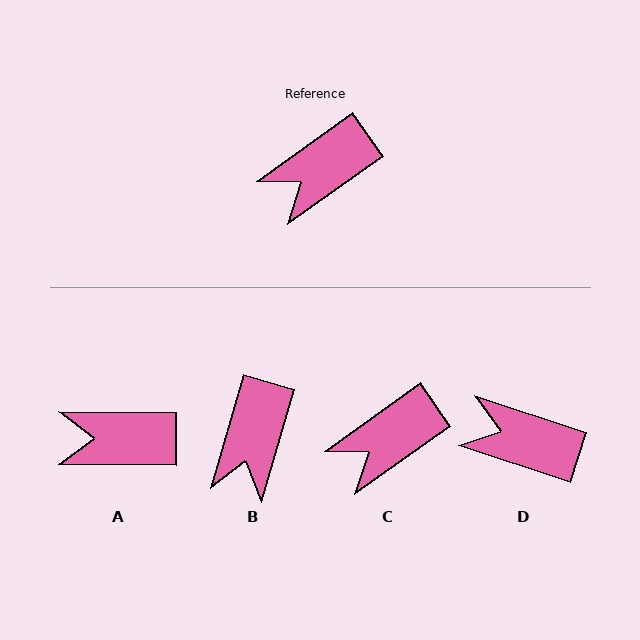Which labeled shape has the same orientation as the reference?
C.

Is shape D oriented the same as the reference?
No, it is off by about 54 degrees.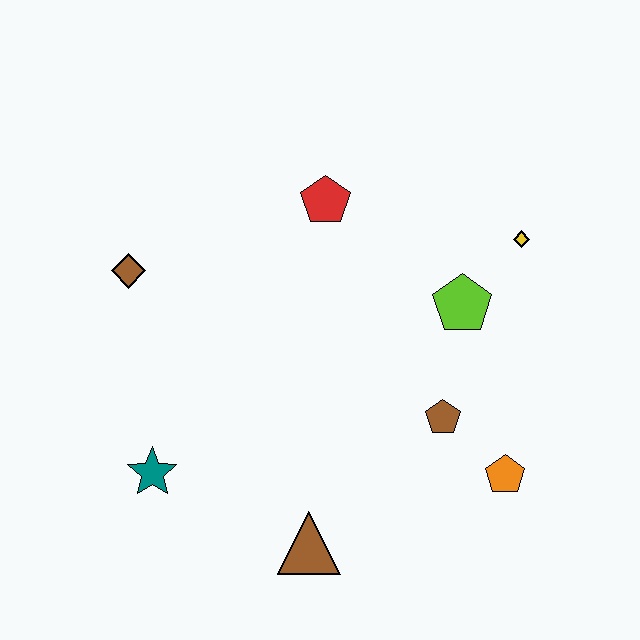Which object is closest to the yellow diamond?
The lime pentagon is closest to the yellow diamond.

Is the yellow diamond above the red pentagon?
No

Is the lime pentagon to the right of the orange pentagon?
No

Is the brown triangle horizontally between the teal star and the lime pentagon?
Yes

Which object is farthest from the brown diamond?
The orange pentagon is farthest from the brown diamond.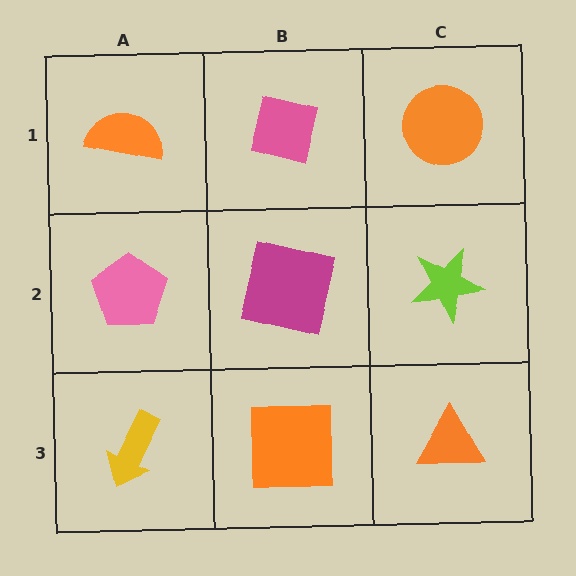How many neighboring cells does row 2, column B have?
4.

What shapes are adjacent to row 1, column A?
A pink pentagon (row 2, column A), a pink square (row 1, column B).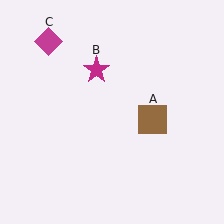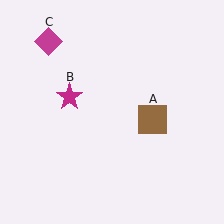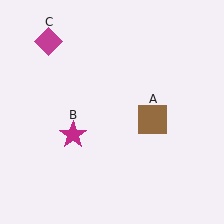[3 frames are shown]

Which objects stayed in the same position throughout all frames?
Brown square (object A) and magenta diamond (object C) remained stationary.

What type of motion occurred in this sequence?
The magenta star (object B) rotated counterclockwise around the center of the scene.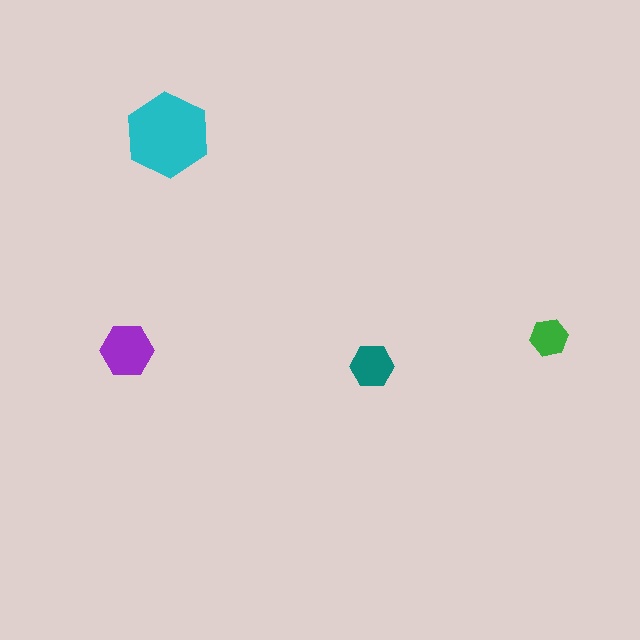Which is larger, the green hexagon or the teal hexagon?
The teal one.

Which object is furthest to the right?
The green hexagon is rightmost.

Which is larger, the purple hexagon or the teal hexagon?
The purple one.